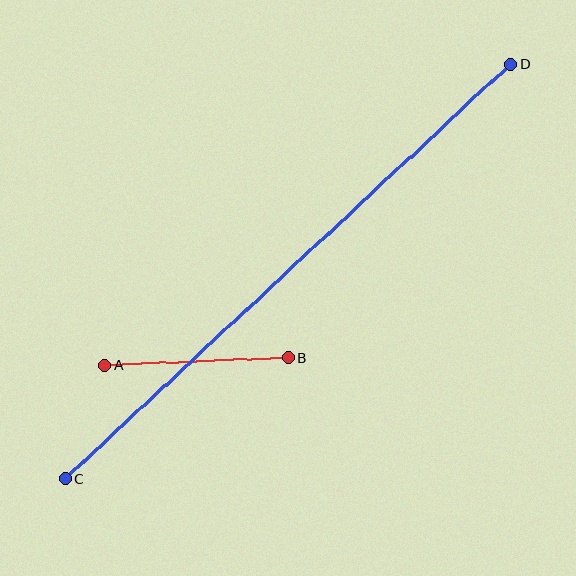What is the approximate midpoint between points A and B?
The midpoint is at approximately (196, 361) pixels.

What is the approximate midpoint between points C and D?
The midpoint is at approximately (288, 271) pixels.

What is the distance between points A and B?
The distance is approximately 184 pixels.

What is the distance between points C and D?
The distance is approximately 609 pixels.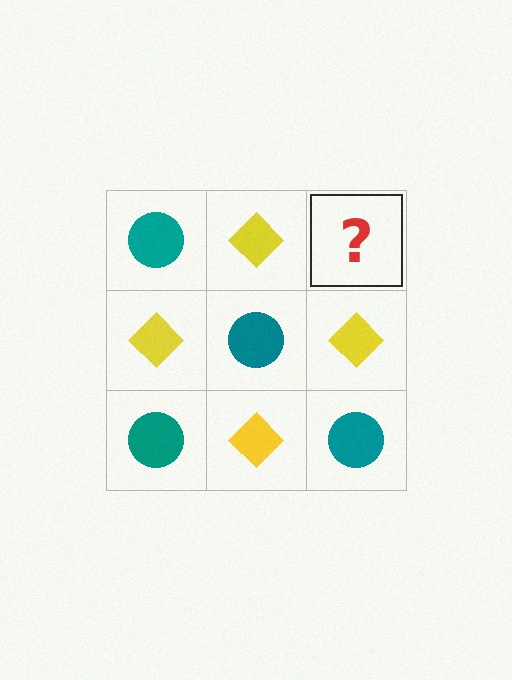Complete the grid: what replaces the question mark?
The question mark should be replaced with a teal circle.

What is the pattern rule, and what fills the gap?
The rule is that it alternates teal circle and yellow diamond in a checkerboard pattern. The gap should be filled with a teal circle.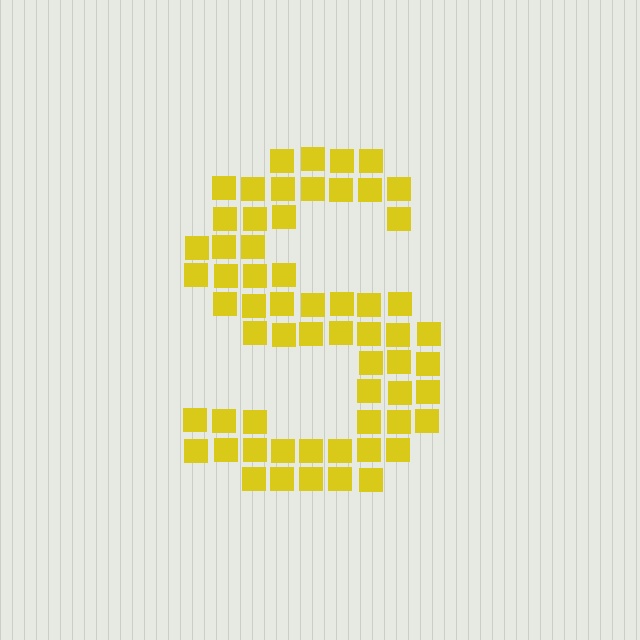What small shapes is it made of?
It is made of small squares.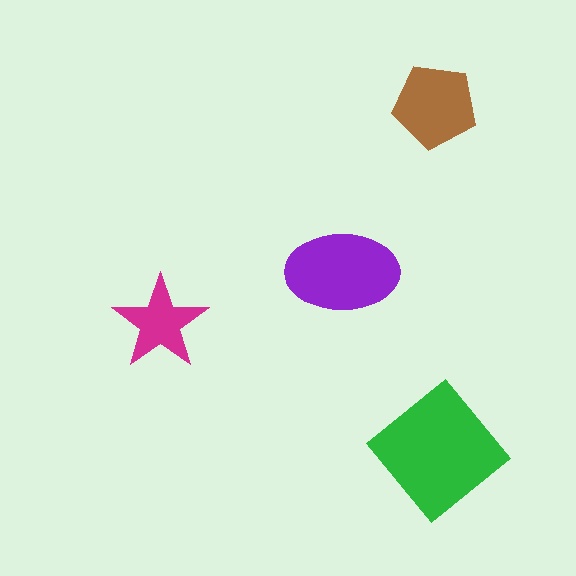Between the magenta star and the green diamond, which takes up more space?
The green diamond.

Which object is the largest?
The green diamond.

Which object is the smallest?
The magenta star.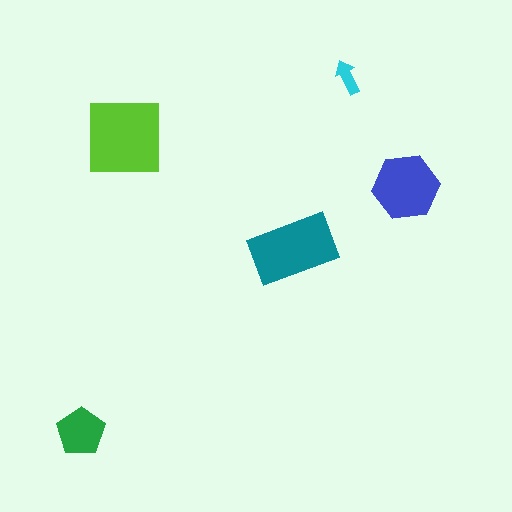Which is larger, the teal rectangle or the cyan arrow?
The teal rectangle.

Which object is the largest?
The lime square.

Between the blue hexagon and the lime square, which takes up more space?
The lime square.